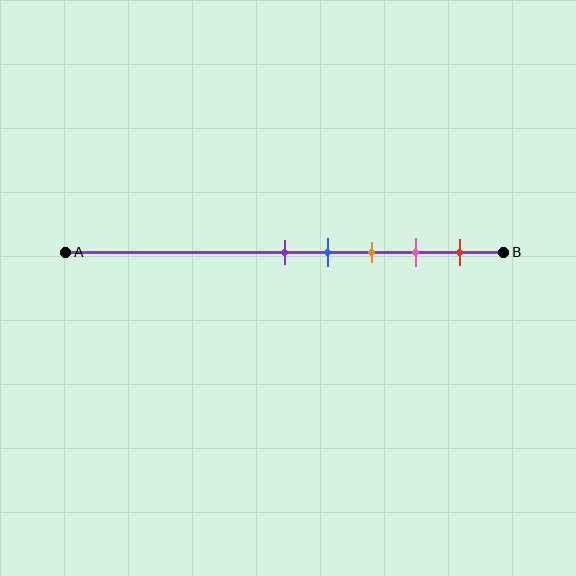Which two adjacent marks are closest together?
The purple and blue marks are the closest adjacent pair.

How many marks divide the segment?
There are 5 marks dividing the segment.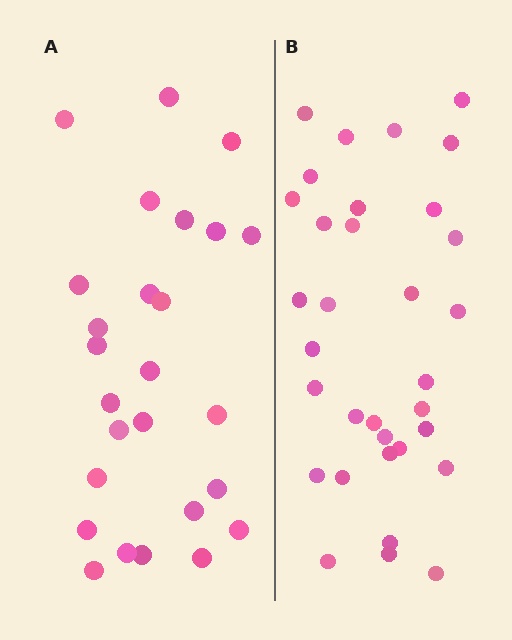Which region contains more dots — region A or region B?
Region B (the right region) has more dots.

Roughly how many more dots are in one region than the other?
Region B has roughly 8 or so more dots than region A.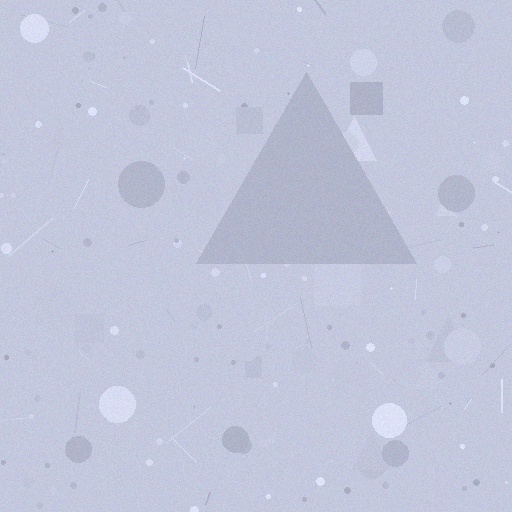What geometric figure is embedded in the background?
A triangle is embedded in the background.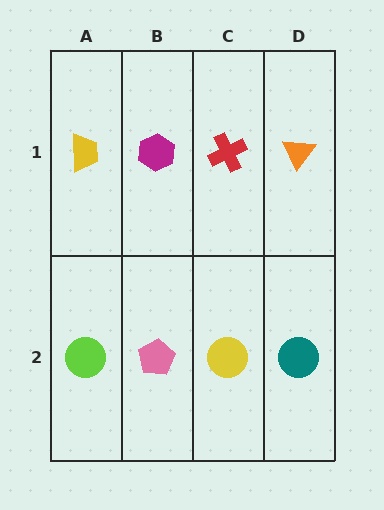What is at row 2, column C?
A yellow circle.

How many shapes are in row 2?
4 shapes.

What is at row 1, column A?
A yellow trapezoid.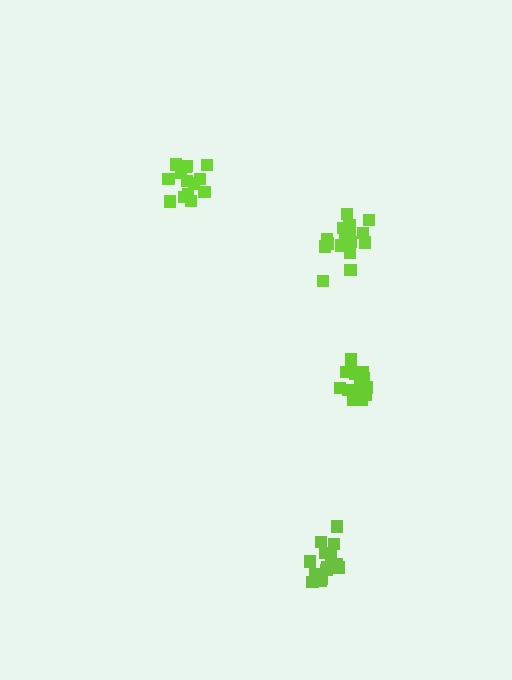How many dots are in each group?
Group 1: 14 dots, Group 2: 16 dots, Group 3: 15 dots, Group 4: 14 dots (59 total).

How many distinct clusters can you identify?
There are 4 distinct clusters.